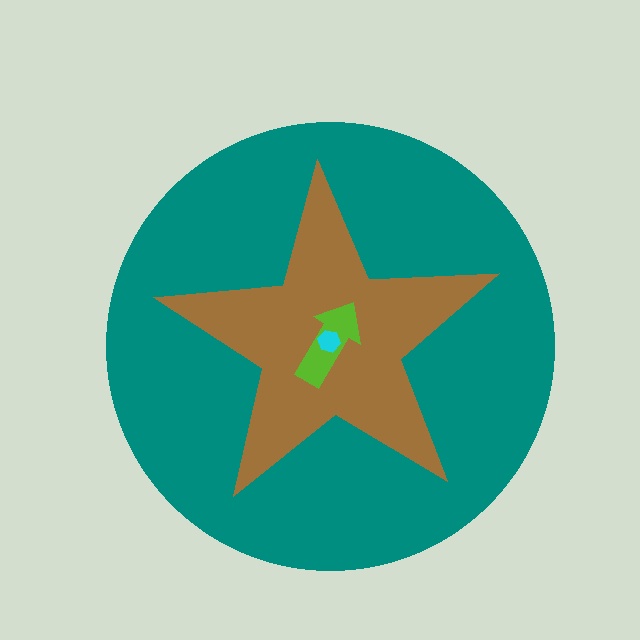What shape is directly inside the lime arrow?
The cyan hexagon.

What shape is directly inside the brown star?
The lime arrow.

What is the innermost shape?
The cyan hexagon.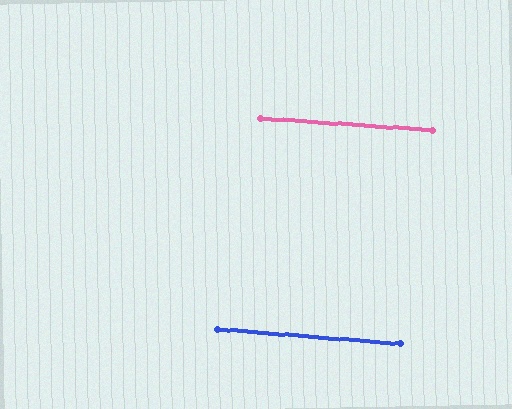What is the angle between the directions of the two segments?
Approximately 1 degree.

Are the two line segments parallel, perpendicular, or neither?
Parallel — their directions differ by only 0.6°.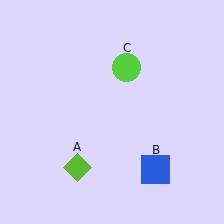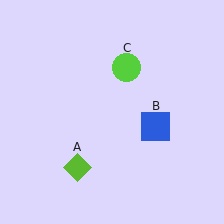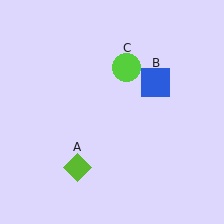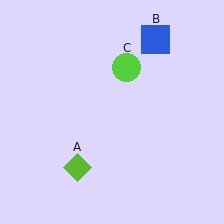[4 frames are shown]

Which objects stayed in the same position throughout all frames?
Lime diamond (object A) and lime circle (object C) remained stationary.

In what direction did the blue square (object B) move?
The blue square (object B) moved up.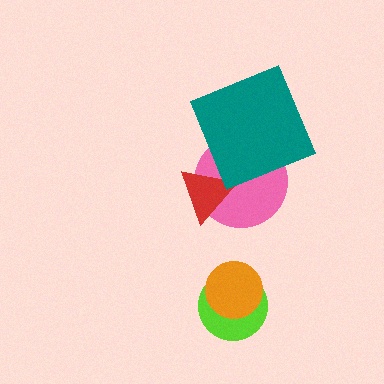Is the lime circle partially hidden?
Yes, it is partially covered by another shape.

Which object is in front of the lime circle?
The orange circle is in front of the lime circle.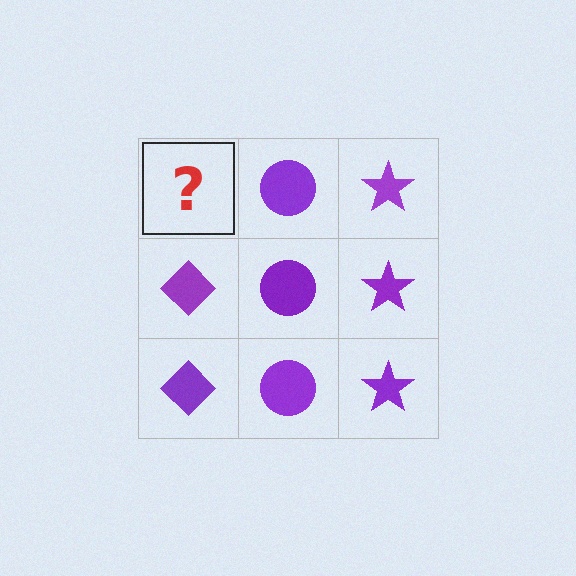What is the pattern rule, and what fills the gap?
The rule is that each column has a consistent shape. The gap should be filled with a purple diamond.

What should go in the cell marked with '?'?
The missing cell should contain a purple diamond.